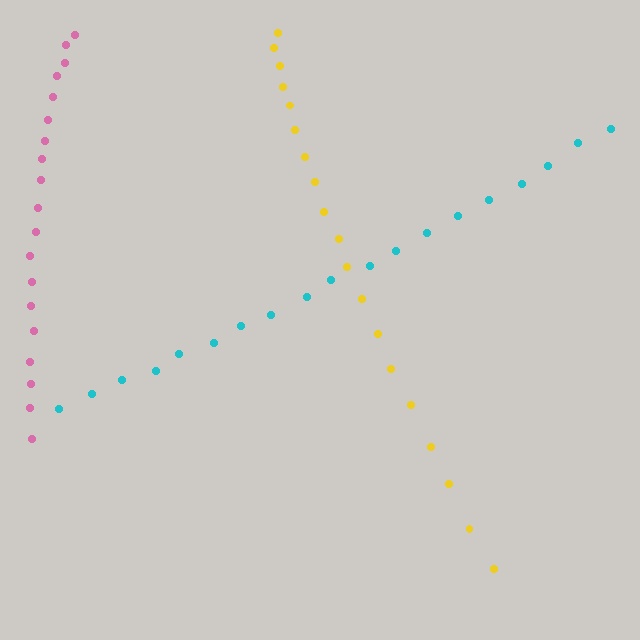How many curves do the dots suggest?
There are 3 distinct paths.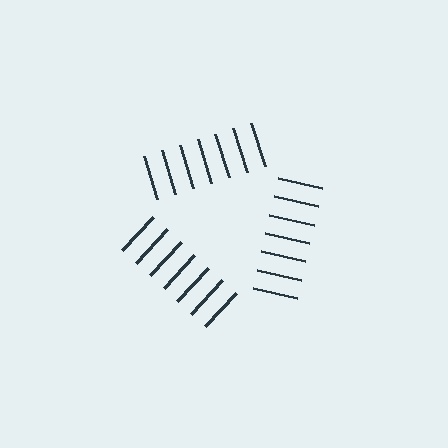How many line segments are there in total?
21 — 7 along each of the 3 edges.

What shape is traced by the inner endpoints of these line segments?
An illusory triangle — the line segments terminate on its edges but no continuous stroke is drawn.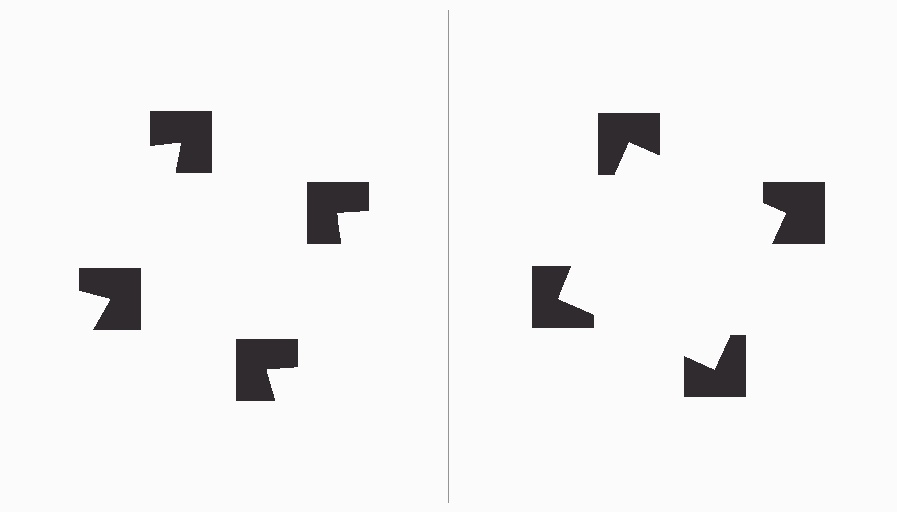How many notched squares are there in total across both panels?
8 — 4 on each side.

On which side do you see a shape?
An illusory square appears on the right side. On the left side the wedge cuts are rotated, so no coherent shape forms.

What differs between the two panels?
The notched squares are positioned identically on both sides; only the wedge orientations differ. On the right they align to a square; on the left they are misaligned.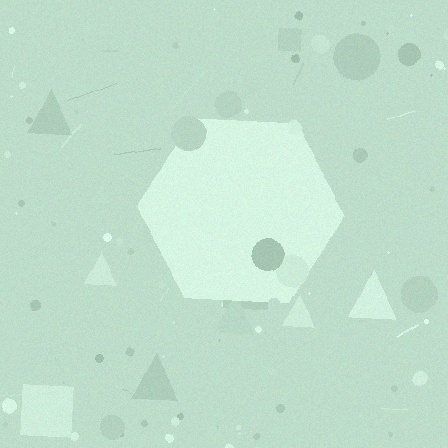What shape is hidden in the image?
A hexagon is hidden in the image.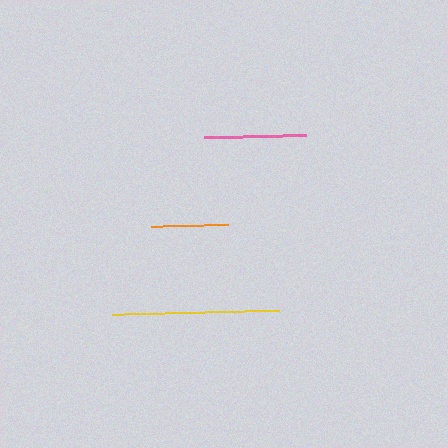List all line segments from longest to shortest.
From longest to shortest: yellow, pink, orange.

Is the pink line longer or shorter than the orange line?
The pink line is longer than the orange line.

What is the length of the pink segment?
The pink segment is approximately 102 pixels long.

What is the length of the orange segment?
The orange segment is approximately 78 pixels long.